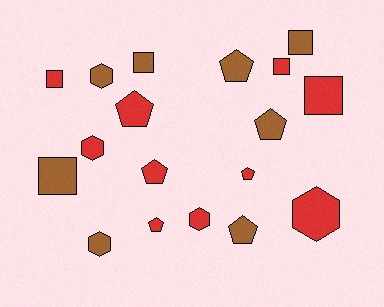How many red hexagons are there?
There are 3 red hexagons.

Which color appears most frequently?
Red, with 10 objects.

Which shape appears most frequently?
Pentagon, with 7 objects.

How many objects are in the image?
There are 18 objects.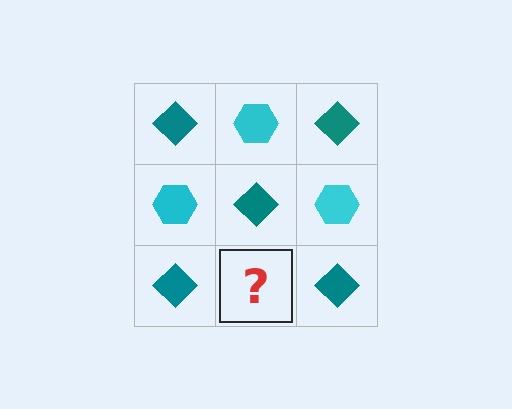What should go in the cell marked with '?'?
The missing cell should contain a cyan hexagon.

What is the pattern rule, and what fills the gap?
The rule is that it alternates teal diamond and cyan hexagon in a checkerboard pattern. The gap should be filled with a cyan hexagon.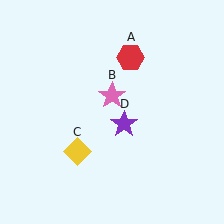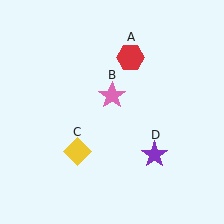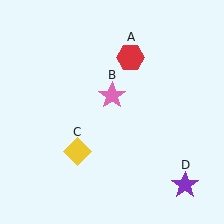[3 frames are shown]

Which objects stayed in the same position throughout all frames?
Red hexagon (object A) and pink star (object B) and yellow diamond (object C) remained stationary.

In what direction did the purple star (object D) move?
The purple star (object D) moved down and to the right.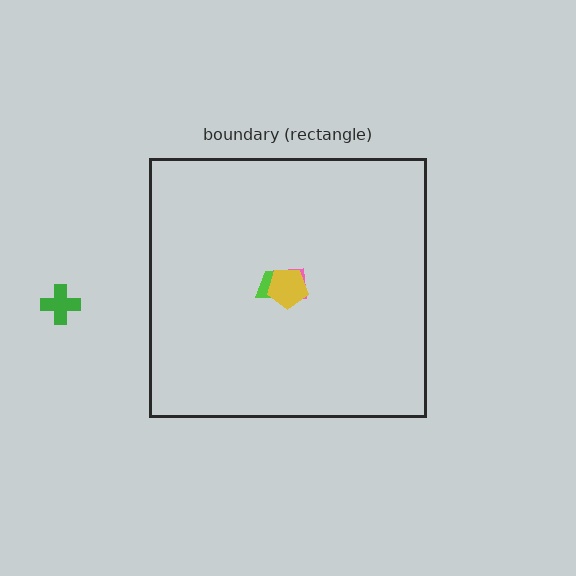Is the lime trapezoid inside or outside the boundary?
Inside.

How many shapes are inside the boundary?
3 inside, 1 outside.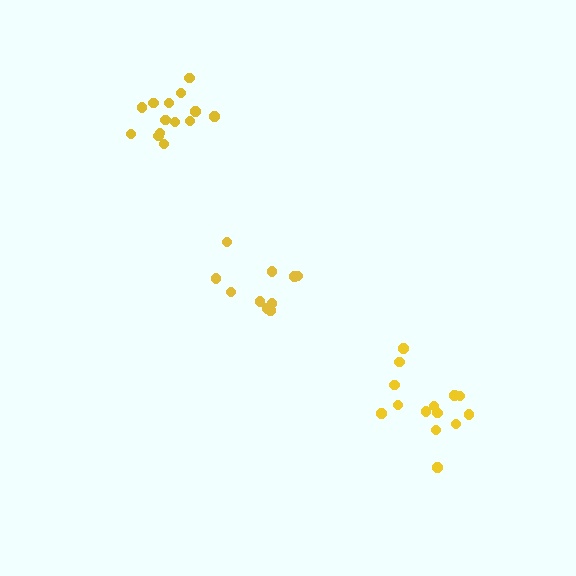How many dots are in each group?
Group 1: 10 dots, Group 2: 14 dots, Group 3: 14 dots (38 total).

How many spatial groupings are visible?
There are 3 spatial groupings.